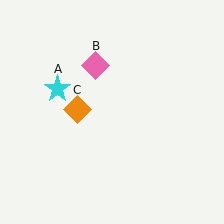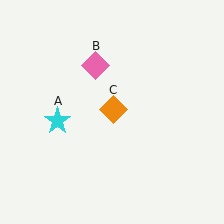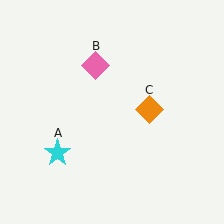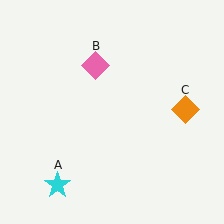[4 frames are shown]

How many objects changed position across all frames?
2 objects changed position: cyan star (object A), orange diamond (object C).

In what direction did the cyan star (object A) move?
The cyan star (object A) moved down.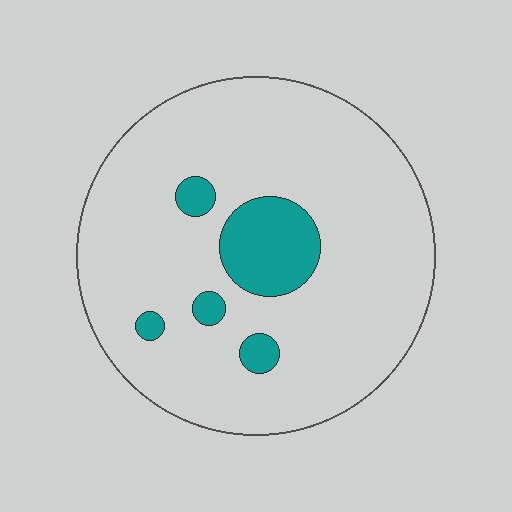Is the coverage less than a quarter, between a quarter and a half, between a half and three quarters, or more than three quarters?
Less than a quarter.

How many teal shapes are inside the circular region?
5.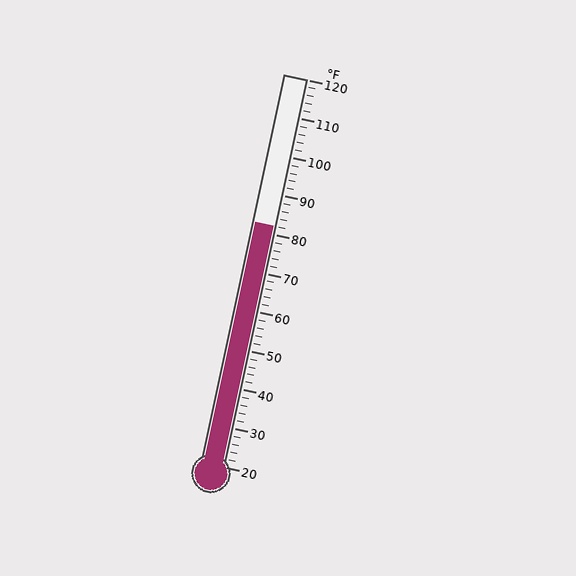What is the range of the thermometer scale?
The thermometer scale ranges from 20°F to 120°F.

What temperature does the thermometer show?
The thermometer shows approximately 82°F.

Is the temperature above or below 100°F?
The temperature is below 100°F.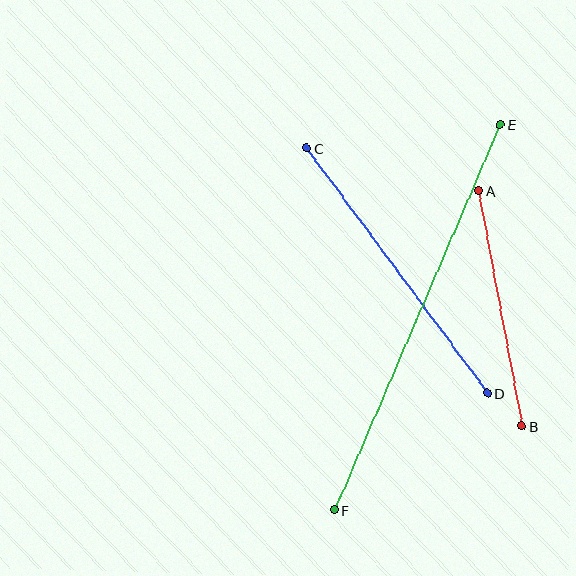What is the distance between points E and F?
The distance is approximately 419 pixels.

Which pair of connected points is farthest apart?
Points E and F are farthest apart.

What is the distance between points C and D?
The distance is approximately 305 pixels.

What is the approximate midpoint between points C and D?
The midpoint is at approximately (397, 271) pixels.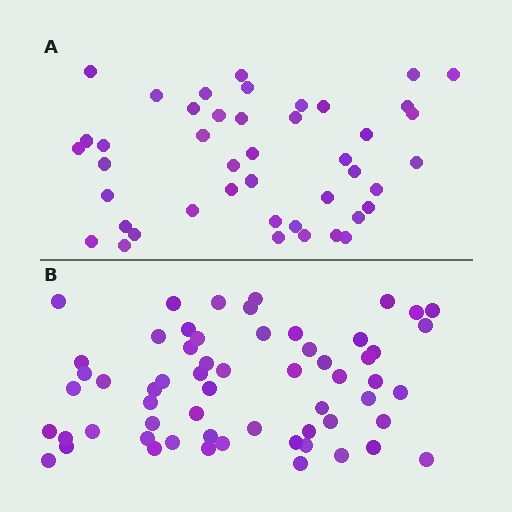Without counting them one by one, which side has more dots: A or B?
Region B (the bottom region) has more dots.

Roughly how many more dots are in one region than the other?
Region B has approximately 15 more dots than region A.